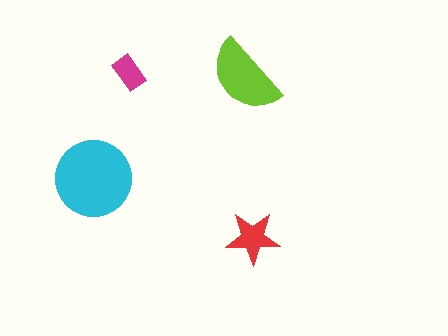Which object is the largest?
The cyan circle.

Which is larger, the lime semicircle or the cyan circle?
The cyan circle.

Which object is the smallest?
The magenta rectangle.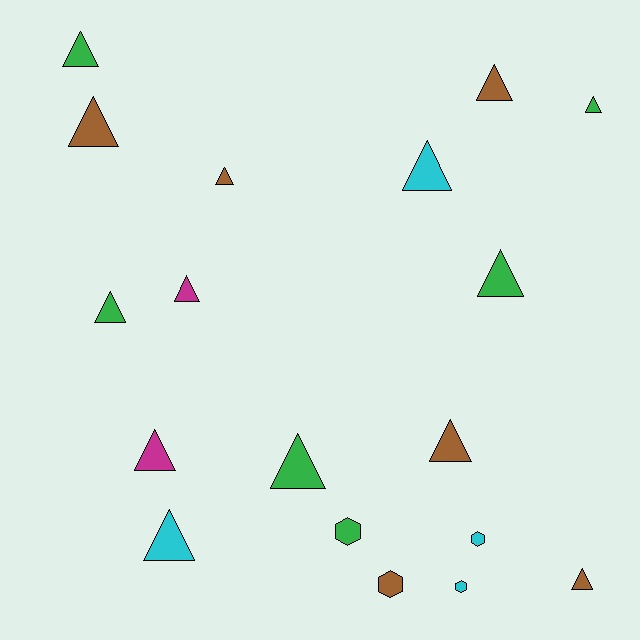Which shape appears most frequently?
Triangle, with 14 objects.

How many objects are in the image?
There are 18 objects.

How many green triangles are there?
There are 5 green triangles.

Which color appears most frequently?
Brown, with 6 objects.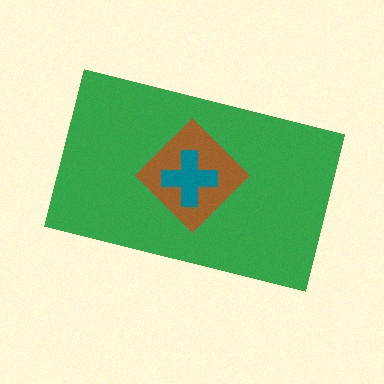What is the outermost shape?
The green rectangle.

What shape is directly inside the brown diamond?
The teal cross.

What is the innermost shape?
The teal cross.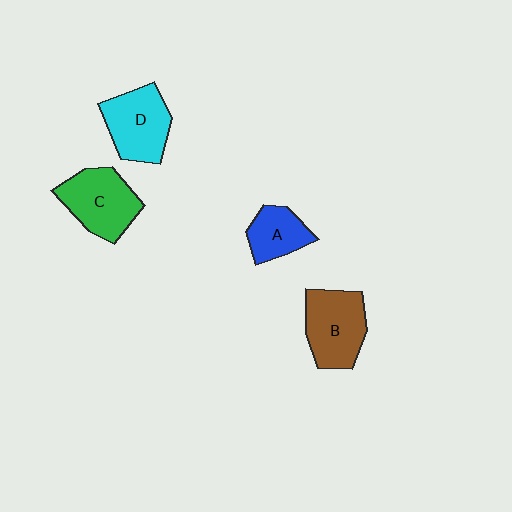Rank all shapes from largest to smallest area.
From largest to smallest: B (brown), C (green), D (cyan), A (blue).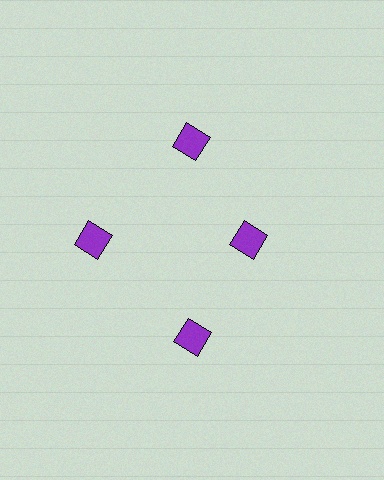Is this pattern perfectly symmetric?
No. The 4 purple diamonds are arranged in a ring, but one element near the 3 o'clock position is pulled inward toward the center, breaking the 4-fold rotational symmetry.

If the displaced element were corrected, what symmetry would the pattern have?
It would have 4-fold rotational symmetry — the pattern would map onto itself every 90 degrees.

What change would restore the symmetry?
The symmetry would be restored by moving it outward, back onto the ring so that all 4 diamonds sit at equal angles and equal distance from the center.